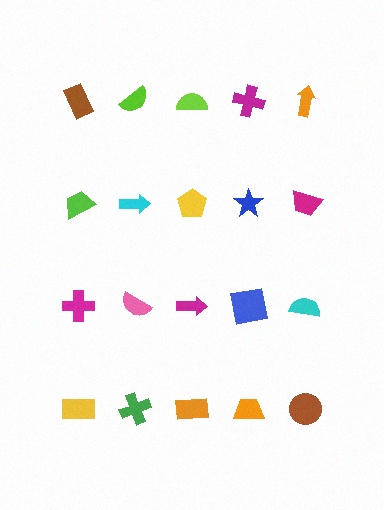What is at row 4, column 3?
An orange rectangle.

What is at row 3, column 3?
A magenta arrow.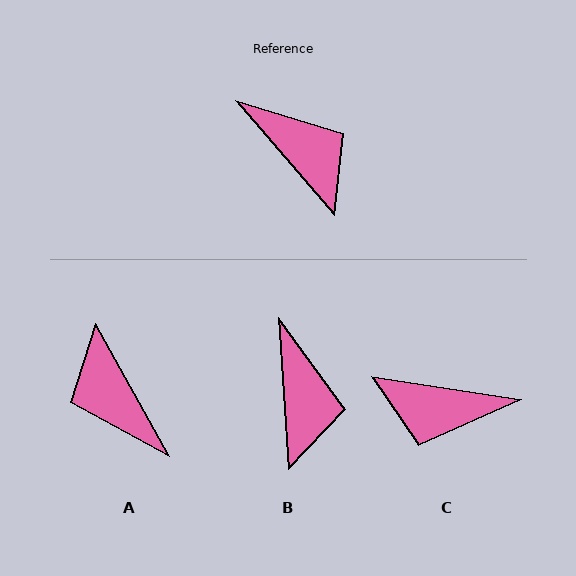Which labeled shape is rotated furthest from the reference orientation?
A, about 168 degrees away.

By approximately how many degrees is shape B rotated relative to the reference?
Approximately 37 degrees clockwise.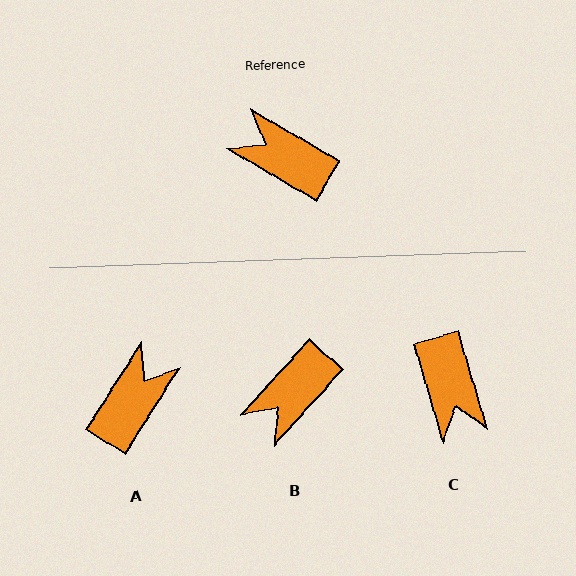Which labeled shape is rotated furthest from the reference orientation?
C, about 137 degrees away.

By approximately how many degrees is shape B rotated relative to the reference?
Approximately 78 degrees counter-clockwise.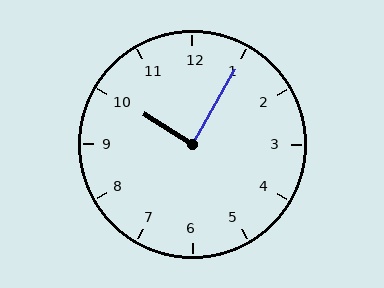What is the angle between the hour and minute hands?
Approximately 88 degrees.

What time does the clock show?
10:05.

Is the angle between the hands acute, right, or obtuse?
It is right.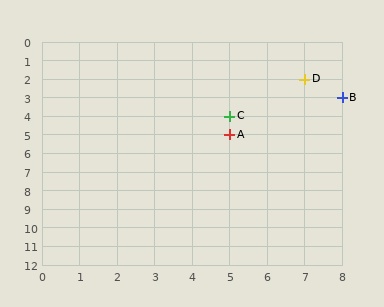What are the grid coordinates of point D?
Point D is at grid coordinates (7, 2).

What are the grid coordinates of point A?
Point A is at grid coordinates (5, 5).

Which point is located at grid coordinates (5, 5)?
Point A is at (5, 5).